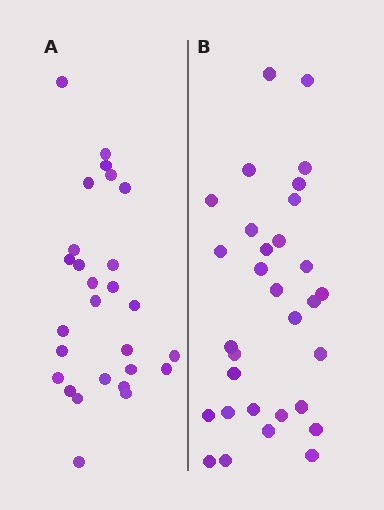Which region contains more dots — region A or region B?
Region B (the right region) has more dots.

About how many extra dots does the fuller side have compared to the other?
Region B has about 4 more dots than region A.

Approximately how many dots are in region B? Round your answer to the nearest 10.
About 30 dots. (The exact count is 31, which rounds to 30.)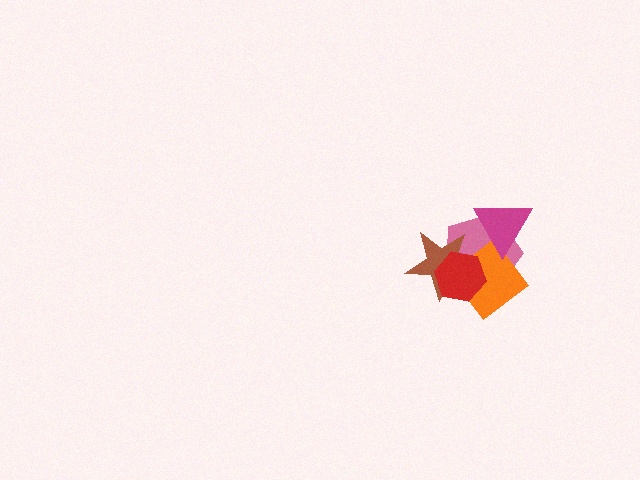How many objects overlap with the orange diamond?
4 objects overlap with the orange diamond.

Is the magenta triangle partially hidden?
No, no other shape covers it.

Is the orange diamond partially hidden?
Yes, it is partially covered by another shape.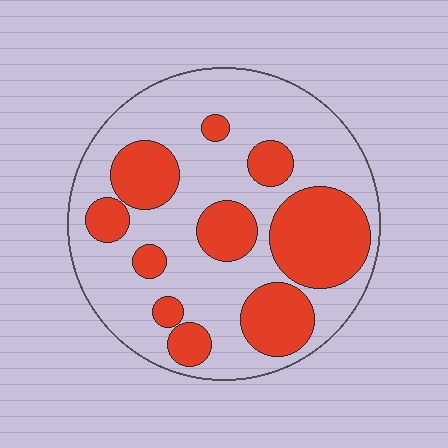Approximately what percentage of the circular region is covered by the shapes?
Approximately 35%.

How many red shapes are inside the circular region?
10.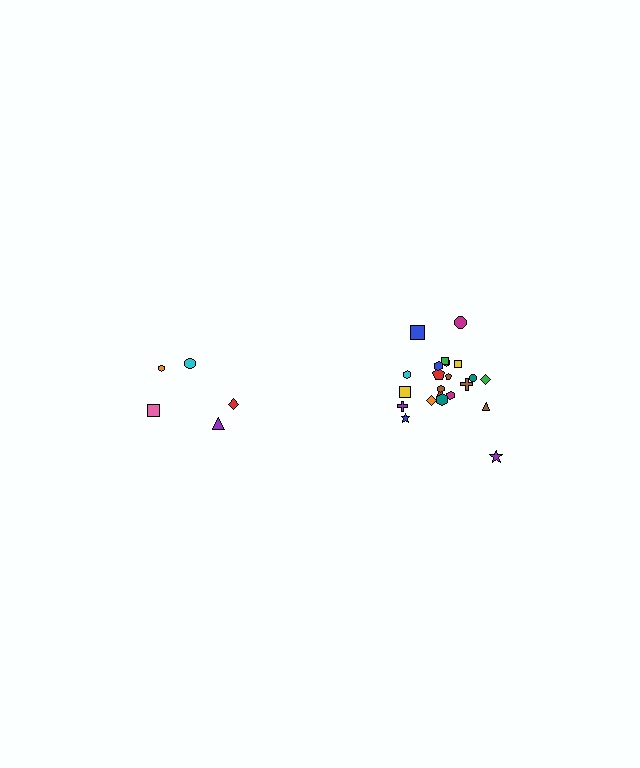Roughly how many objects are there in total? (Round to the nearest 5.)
Roughly 25 objects in total.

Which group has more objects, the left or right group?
The right group.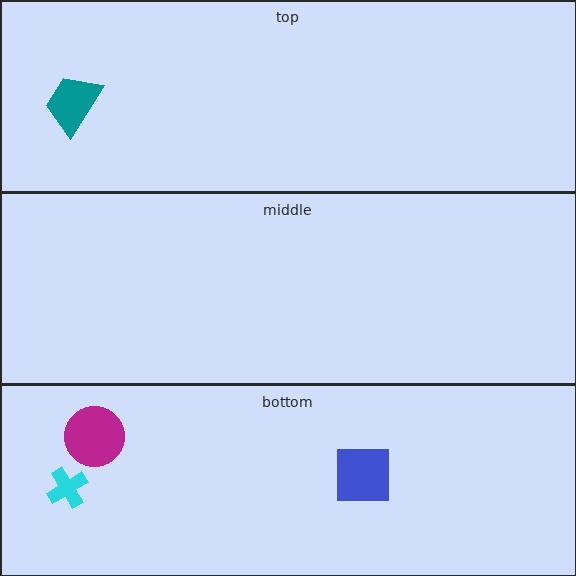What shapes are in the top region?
The teal trapezoid.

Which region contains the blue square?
The bottom region.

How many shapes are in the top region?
1.